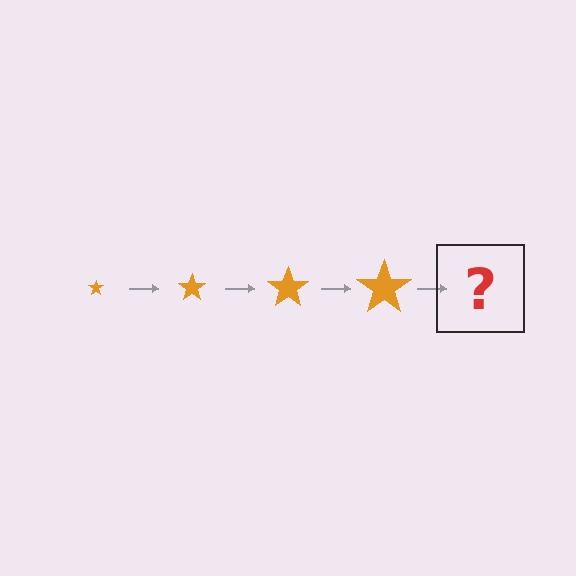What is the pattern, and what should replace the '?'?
The pattern is that the star gets progressively larger each step. The '?' should be an orange star, larger than the previous one.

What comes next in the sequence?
The next element should be an orange star, larger than the previous one.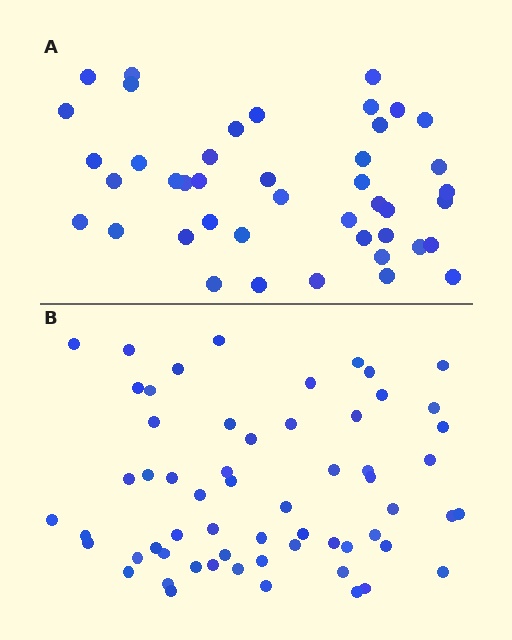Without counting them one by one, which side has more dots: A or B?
Region B (the bottom region) has more dots.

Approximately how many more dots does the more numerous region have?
Region B has approximately 15 more dots than region A.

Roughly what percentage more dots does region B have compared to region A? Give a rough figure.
About 40% more.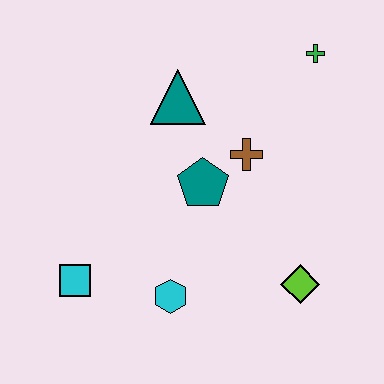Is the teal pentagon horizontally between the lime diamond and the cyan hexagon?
Yes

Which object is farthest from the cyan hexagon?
The green cross is farthest from the cyan hexagon.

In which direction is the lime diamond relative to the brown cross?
The lime diamond is below the brown cross.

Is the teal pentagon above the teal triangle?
No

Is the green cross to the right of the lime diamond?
Yes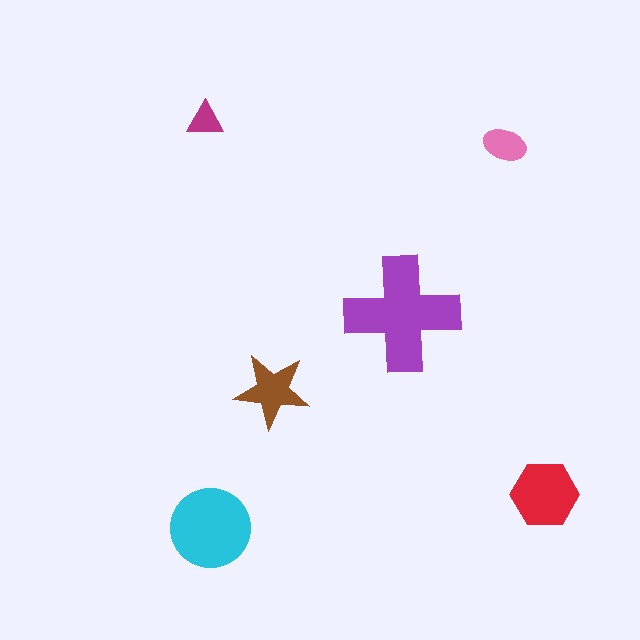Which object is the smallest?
The magenta triangle.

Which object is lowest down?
The cyan circle is bottommost.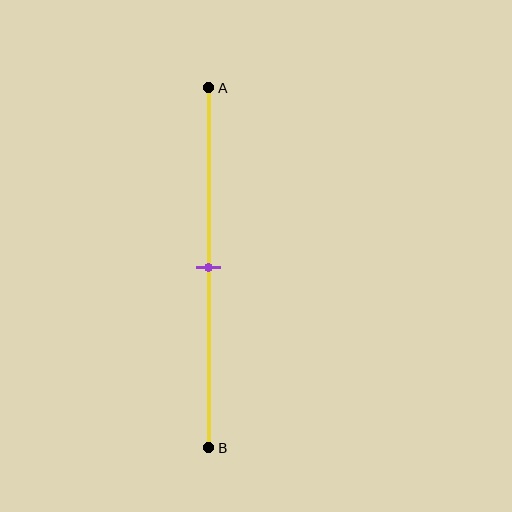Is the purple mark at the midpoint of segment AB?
Yes, the mark is approximately at the midpoint.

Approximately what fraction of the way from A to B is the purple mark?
The purple mark is approximately 50% of the way from A to B.